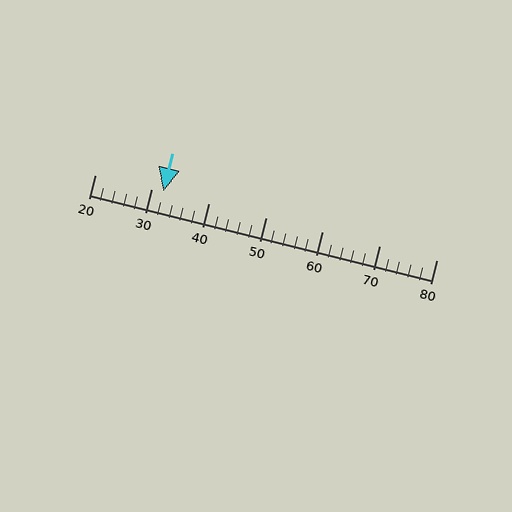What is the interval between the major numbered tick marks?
The major tick marks are spaced 10 units apart.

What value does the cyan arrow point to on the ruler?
The cyan arrow points to approximately 32.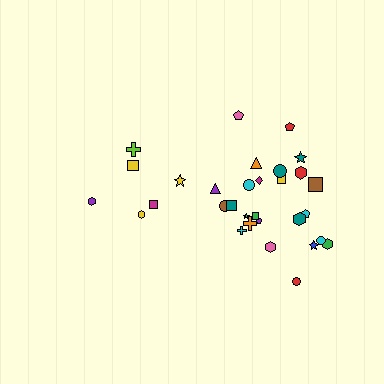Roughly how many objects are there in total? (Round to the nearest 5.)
Roughly 30 objects in total.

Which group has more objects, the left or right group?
The right group.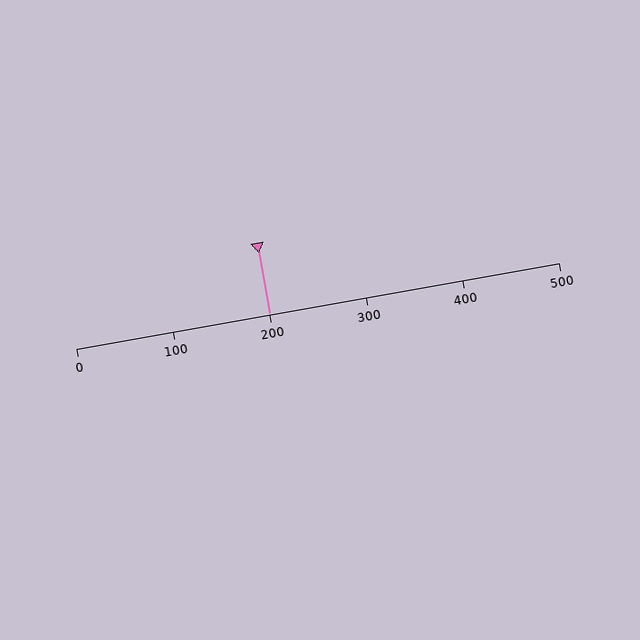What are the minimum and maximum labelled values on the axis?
The axis runs from 0 to 500.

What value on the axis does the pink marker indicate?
The marker indicates approximately 200.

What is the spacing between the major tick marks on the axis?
The major ticks are spaced 100 apart.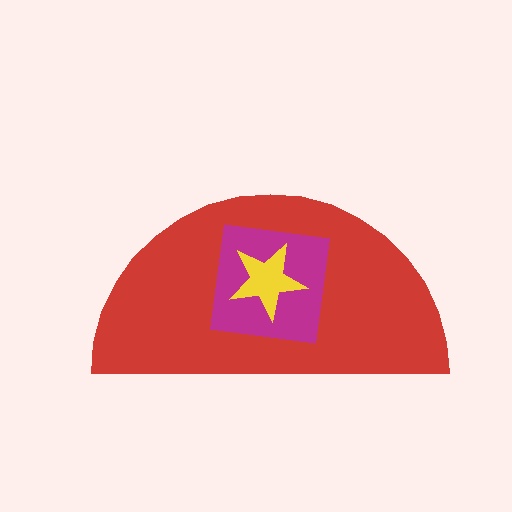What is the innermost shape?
The yellow star.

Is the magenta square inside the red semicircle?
Yes.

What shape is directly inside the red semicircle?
The magenta square.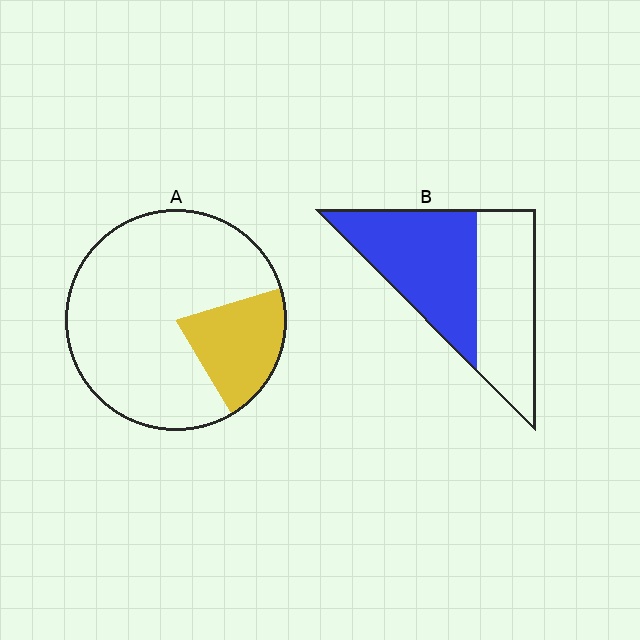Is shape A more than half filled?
No.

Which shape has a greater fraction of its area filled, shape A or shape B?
Shape B.